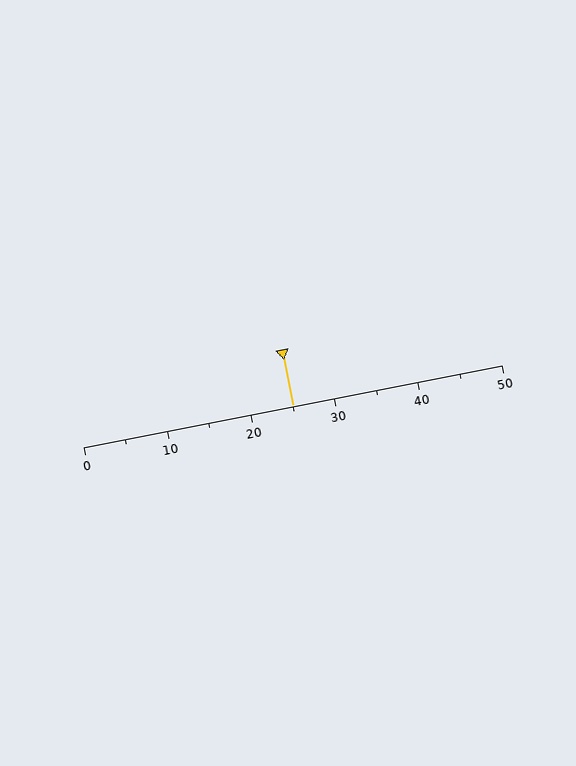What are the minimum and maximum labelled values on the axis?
The axis runs from 0 to 50.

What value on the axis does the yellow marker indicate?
The marker indicates approximately 25.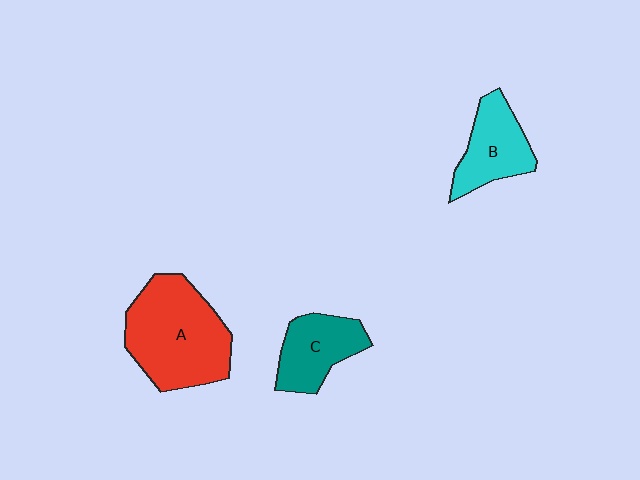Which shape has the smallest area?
Shape C (teal).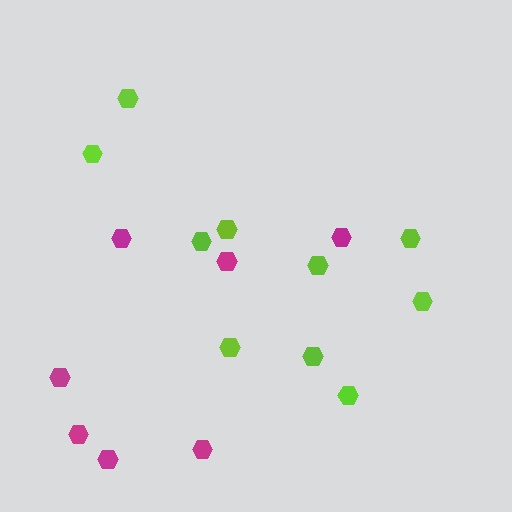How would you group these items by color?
There are 2 groups: one group of magenta hexagons (7) and one group of lime hexagons (10).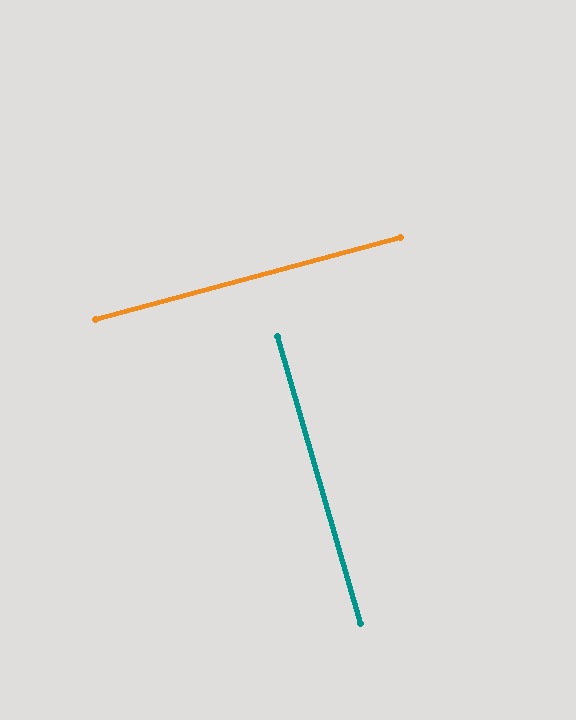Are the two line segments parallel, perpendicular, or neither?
Perpendicular — they meet at approximately 89°.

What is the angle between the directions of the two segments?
Approximately 89 degrees.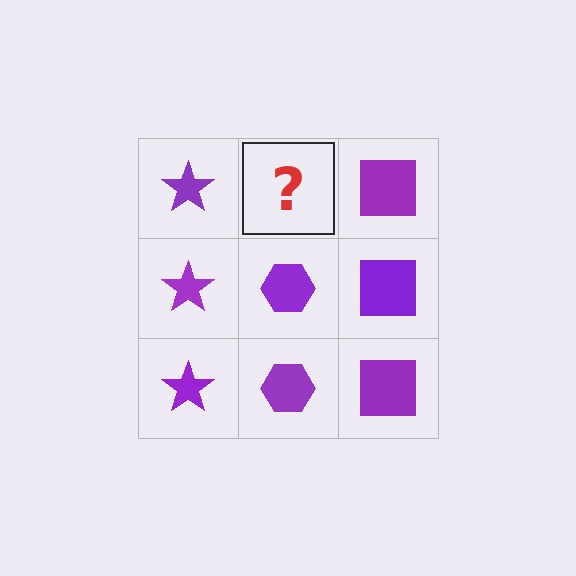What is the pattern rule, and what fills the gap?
The rule is that each column has a consistent shape. The gap should be filled with a purple hexagon.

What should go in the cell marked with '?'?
The missing cell should contain a purple hexagon.